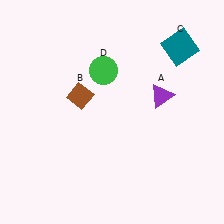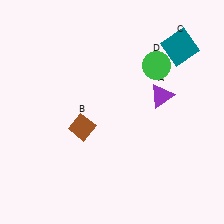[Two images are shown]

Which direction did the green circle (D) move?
The green circle (D) moved right.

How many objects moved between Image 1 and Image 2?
2 objects moved between the two images.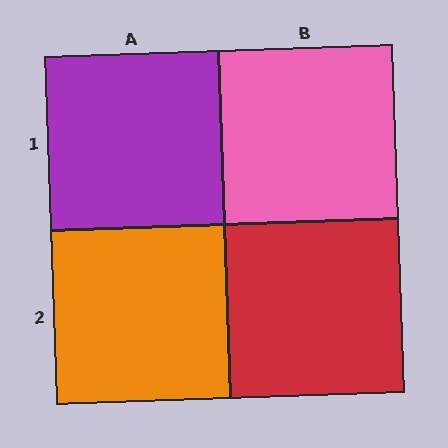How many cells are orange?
1 cell is orange.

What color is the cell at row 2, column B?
Red.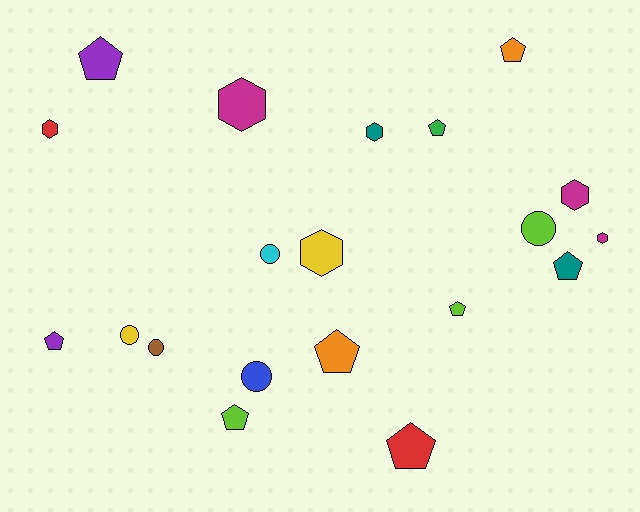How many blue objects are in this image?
There is 1 blue object.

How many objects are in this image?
There are 20 objects.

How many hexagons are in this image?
There are 6 hexagons.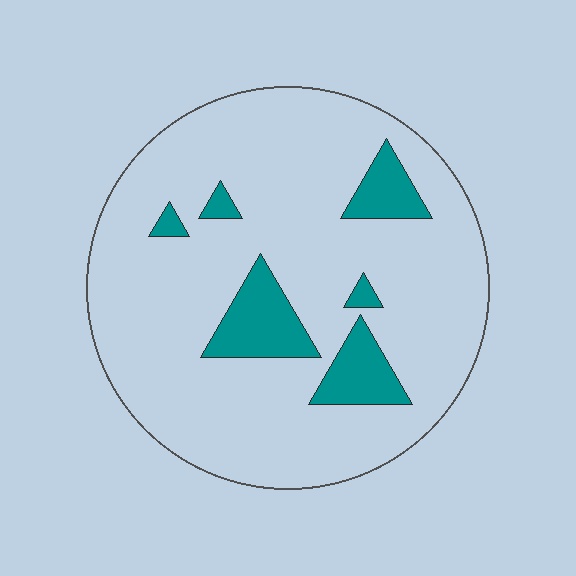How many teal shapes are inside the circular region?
6.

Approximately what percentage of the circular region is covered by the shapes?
Approximately 15%.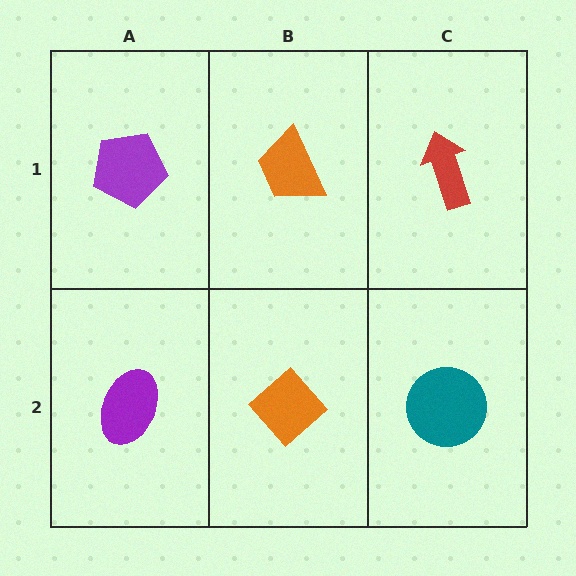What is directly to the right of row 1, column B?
A red arrow.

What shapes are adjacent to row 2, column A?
A purple pentagon (row 1, column A), an orange diamond (row 2, column B).